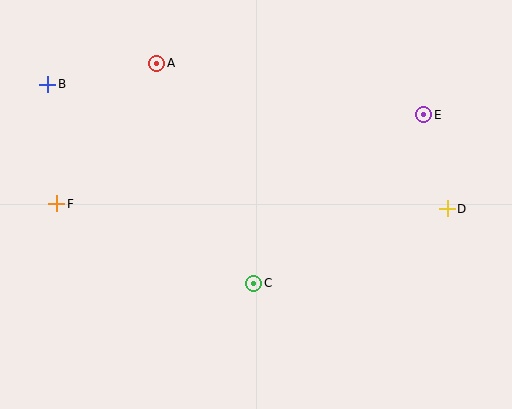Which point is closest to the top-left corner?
Point B is closest to the top-left corner.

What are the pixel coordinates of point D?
Point D is at (447, 209).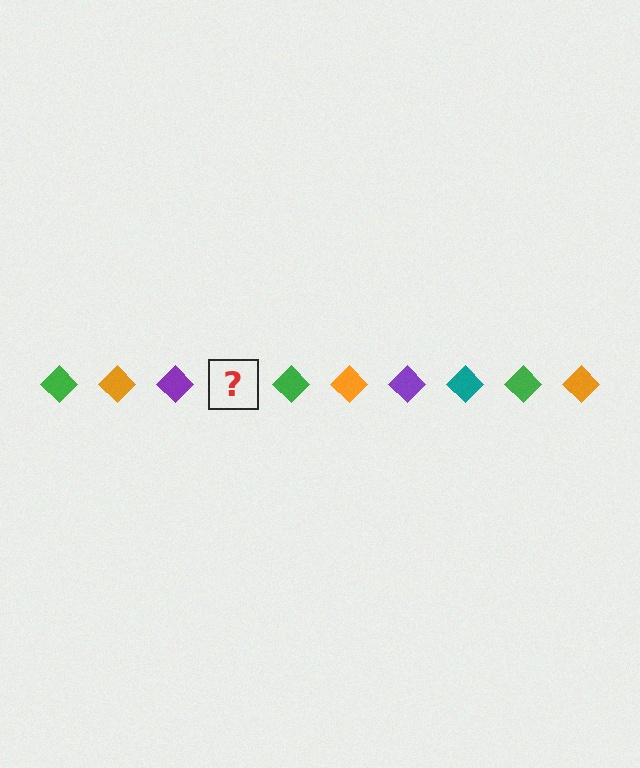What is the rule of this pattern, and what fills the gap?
The rule is that the pattern cycles through green, orange, purple, teal diamonds. The gap should be filled with a teal diamond.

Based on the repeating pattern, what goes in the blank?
The blank should be a teal diamond.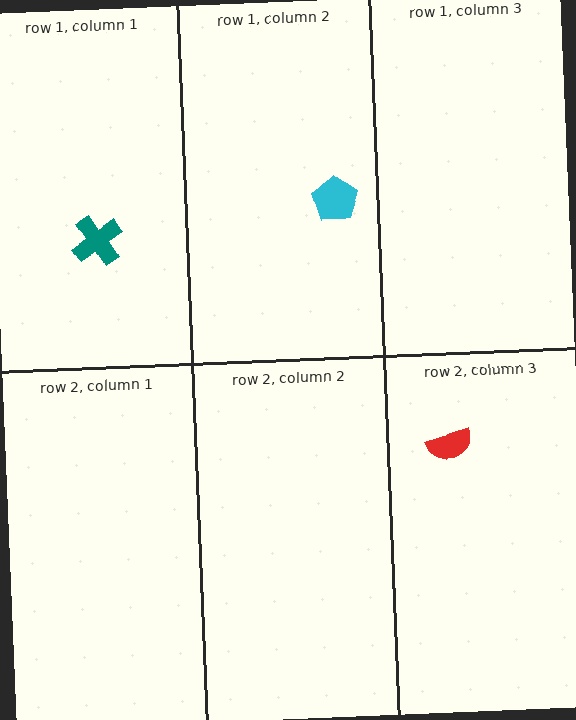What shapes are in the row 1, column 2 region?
The cyan pentagon.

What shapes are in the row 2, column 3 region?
The red semicircle.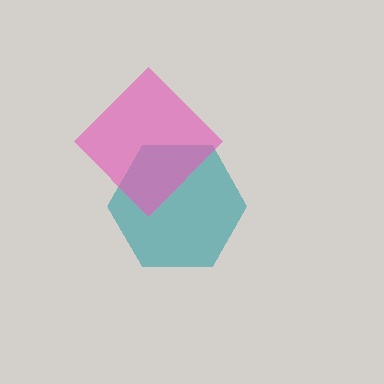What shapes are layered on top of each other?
The layered shapes are: a teal hexagon, a pink diamond.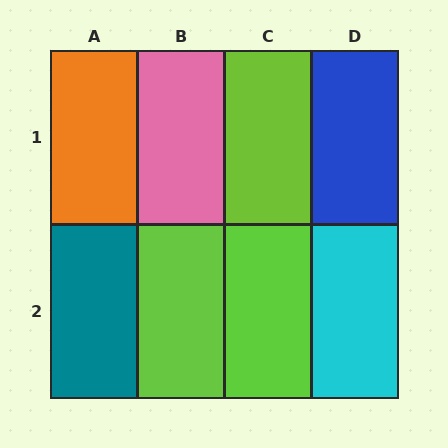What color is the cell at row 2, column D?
Cyan.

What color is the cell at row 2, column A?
Teal.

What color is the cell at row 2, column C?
Lime.